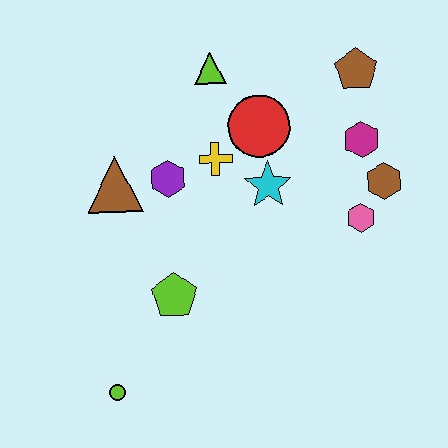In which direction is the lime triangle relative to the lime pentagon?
The lime triangle is above the lime pentagon.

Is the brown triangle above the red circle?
No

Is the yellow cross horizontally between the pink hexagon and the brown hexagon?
No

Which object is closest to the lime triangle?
The red circle is closest to the lime triangle.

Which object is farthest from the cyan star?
The lime circle is farthest from the cyan star.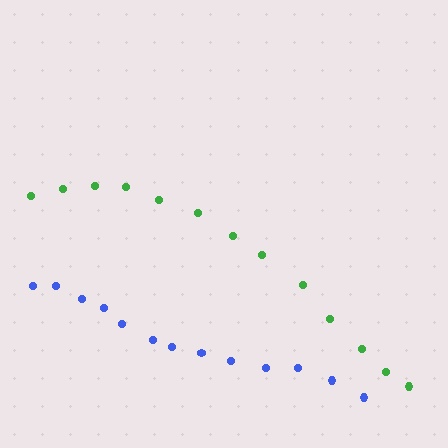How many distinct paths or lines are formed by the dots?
There are 2 distinct paths.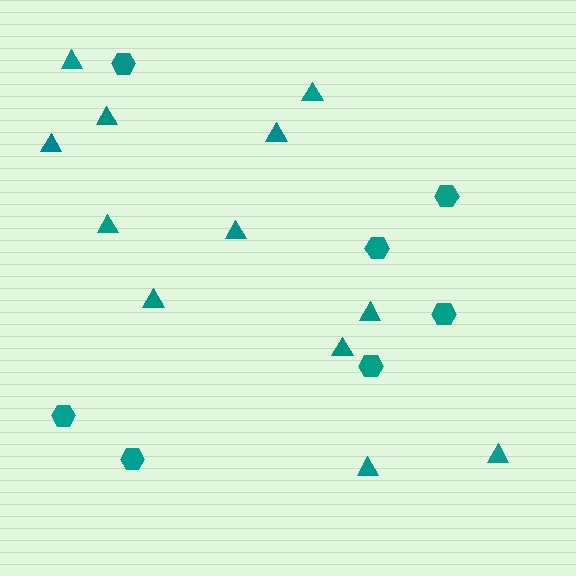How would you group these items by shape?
There are 2 groups: one group of hexagons (7) and one group of triangles (12).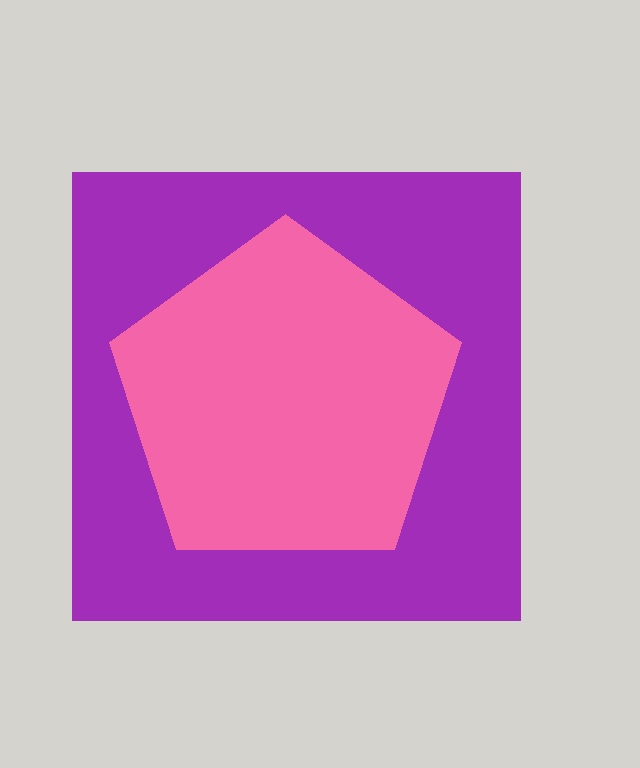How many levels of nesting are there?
2.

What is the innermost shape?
The pink pentagon.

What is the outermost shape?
The purple square.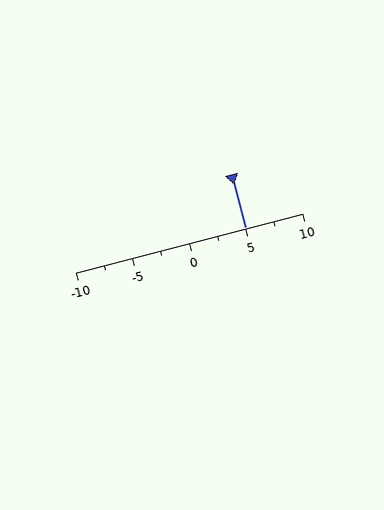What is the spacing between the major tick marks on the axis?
The major ticks are spaced 5 apart.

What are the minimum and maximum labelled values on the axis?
The axis runs from -10 to 10.